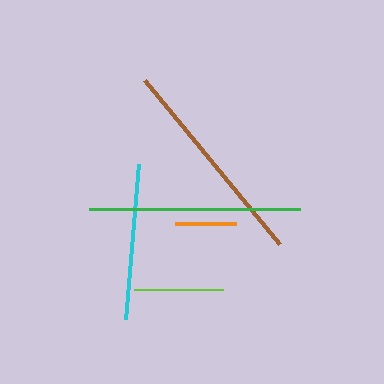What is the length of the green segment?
The green segment is approximately 211 pixels long.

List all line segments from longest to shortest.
From longest to shortest: brown, green, cyan, lime, orange.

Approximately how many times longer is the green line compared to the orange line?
The green line is approximately 3.5 times the length of the orange line.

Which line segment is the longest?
The brown line is the longest at approximately 213 pixels.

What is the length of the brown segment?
The brown segment is approximately 213 pixels long.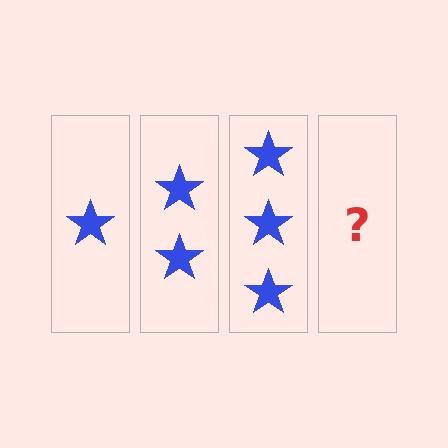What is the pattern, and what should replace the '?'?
The pattern is that each step adds one more star. The '?' should be 4 stars.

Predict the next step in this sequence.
The next step is 4 stars.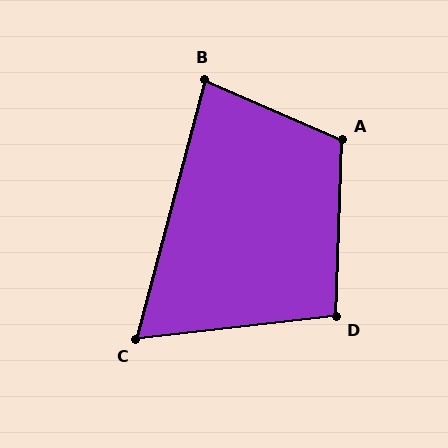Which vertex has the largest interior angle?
A, at approximately 111 degrees.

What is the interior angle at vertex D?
Approximately 99 degrees (obtuse).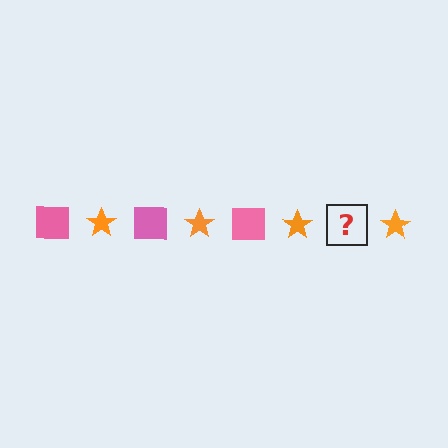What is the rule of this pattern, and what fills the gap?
The rule is that the pattern alternates between pink square and orange star. The gap should be filled with a pink square.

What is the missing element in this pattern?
The missing element is a pink square.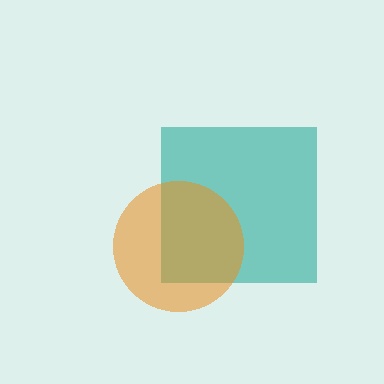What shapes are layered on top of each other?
The layered shapes are: a teal square, an orange circle.